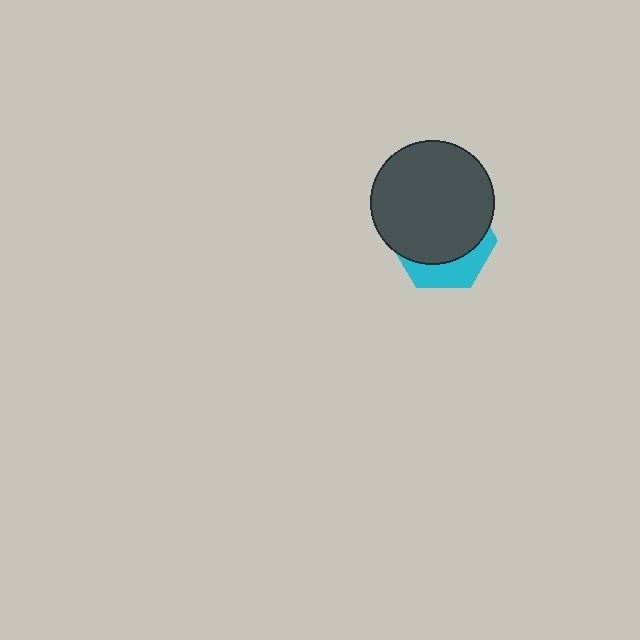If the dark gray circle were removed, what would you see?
You would see the complete cyan hexagon.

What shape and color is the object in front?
The object in front is a dark gray circle.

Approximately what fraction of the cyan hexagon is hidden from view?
Roughly 70% of the cyan hexagon is hidden behind the dark gray circle.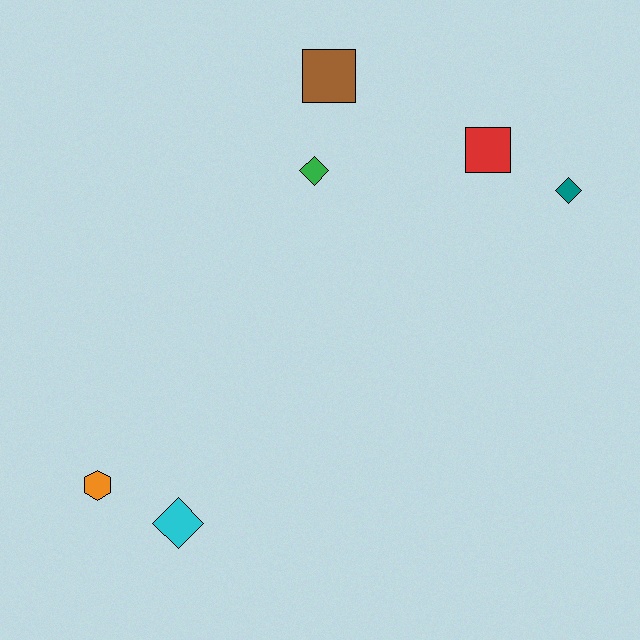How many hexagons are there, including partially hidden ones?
There is 1 hexagon.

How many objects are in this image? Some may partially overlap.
There are 6 objects.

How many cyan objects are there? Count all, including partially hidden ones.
There is 1 cyan object.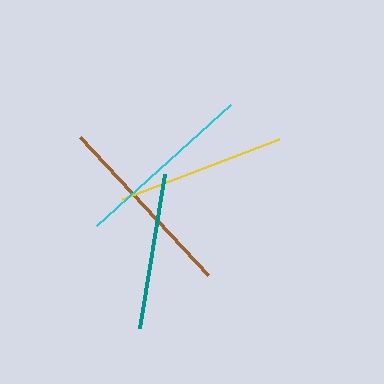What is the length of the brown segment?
The brown segment is approximately 188 pixels long.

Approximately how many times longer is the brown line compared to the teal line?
The brown line is approximately 1.2 times the length of the teal line.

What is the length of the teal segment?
The teal segment is approximately 156 pixels long.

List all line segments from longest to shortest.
From longest to shortest: brown, cyan, yellow, teal.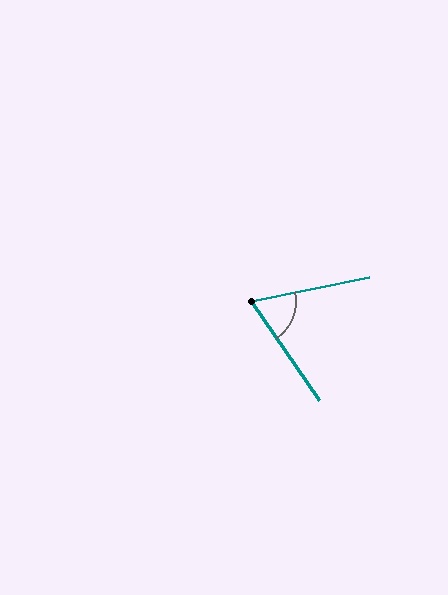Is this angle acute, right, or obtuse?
It is acute.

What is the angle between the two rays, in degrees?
Approximately 67 degrees.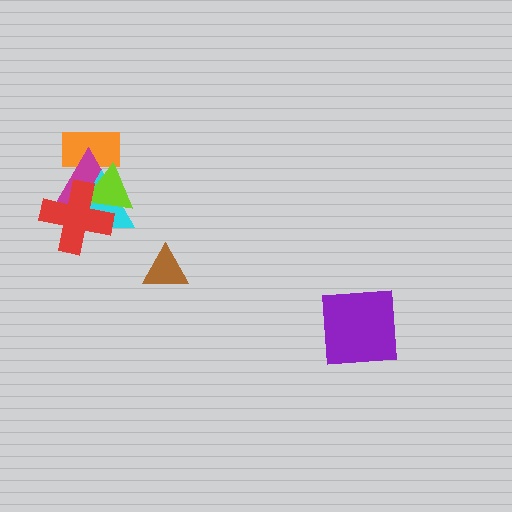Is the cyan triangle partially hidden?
Yes, it is partially covered by another shape.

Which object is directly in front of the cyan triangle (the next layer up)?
The lime triangle is directly in front of the cyan triangle.